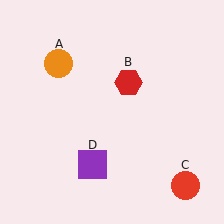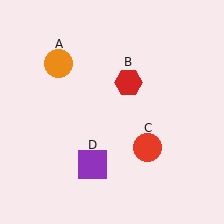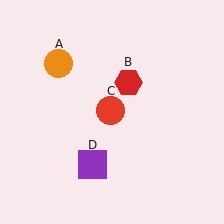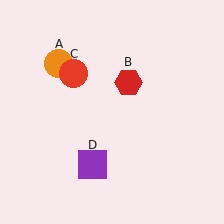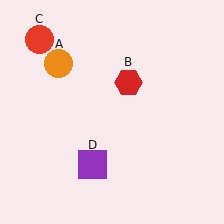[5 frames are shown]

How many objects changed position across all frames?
1 object changed position: red circle (object C).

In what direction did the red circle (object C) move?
The red circle (object C) moved up and to the left.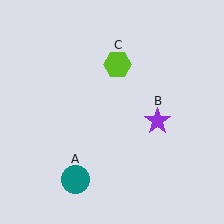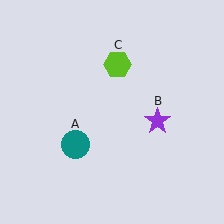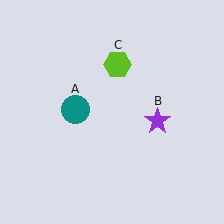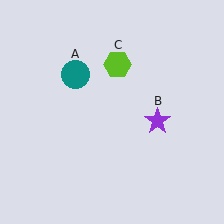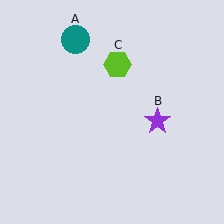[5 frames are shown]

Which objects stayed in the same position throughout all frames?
Purple star (object B) and lime hexagon (object C) remained stationary.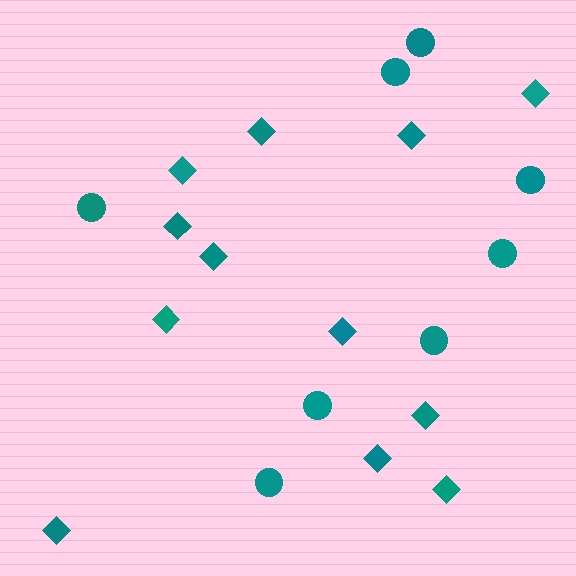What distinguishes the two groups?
There are 2 groups: one group of circles (8) and one group of diamonds (12).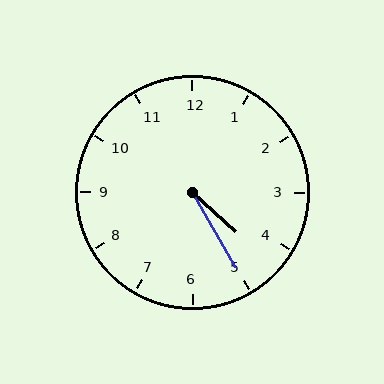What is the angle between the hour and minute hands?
Approximately 18 degrees.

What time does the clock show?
4:25.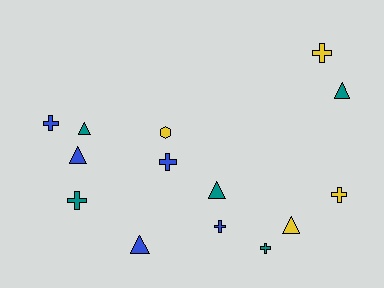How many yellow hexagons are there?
There is 1 yellow hexagon.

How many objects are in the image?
There are 14 objects.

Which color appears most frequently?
Teal, with 5 objects.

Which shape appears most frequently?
Cross, with 7 objects.